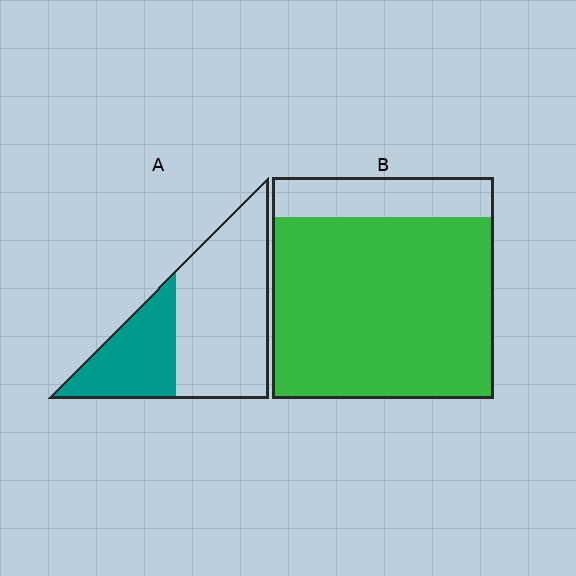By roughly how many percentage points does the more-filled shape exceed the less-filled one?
By roughly 50 percentage points (B over A).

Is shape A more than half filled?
No.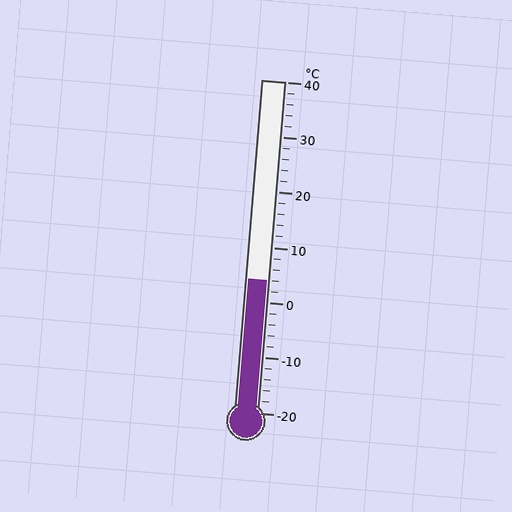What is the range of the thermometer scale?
The thermometer scale ranges from -20°C to 40°C.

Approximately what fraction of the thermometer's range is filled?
The thermometer is filled to approximately 40% of its range.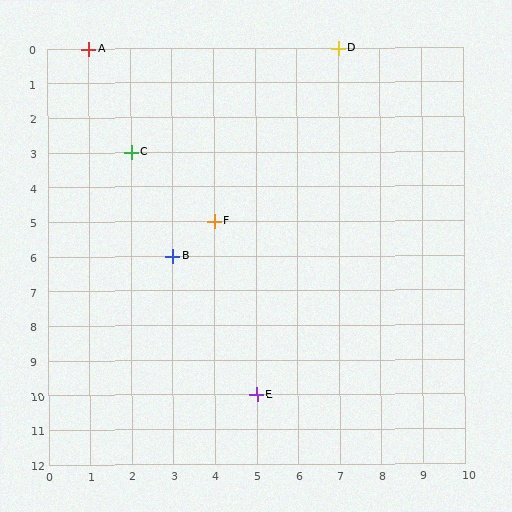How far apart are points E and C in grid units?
Points E and C are 3 columns and 7 rows apart (about 7.6 grid units diagonally).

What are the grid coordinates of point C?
Point C is at grid coordinates (2, 3).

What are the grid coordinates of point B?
Point B is at grid coordinates (3, 6).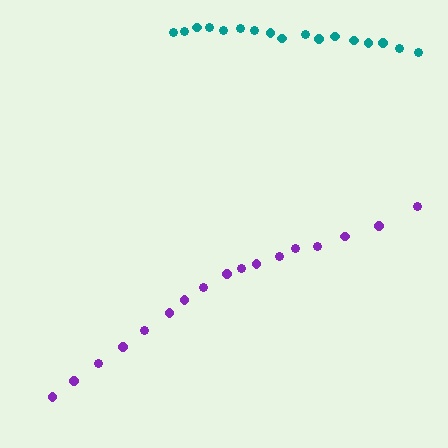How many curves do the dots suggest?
There are 2 distinct paths.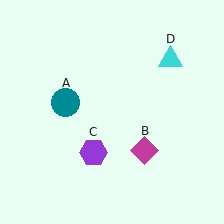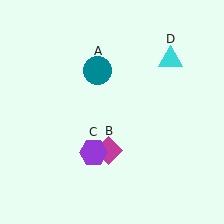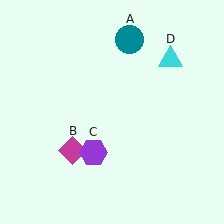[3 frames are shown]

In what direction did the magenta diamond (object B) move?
The magenta diamond (object B) moved left.